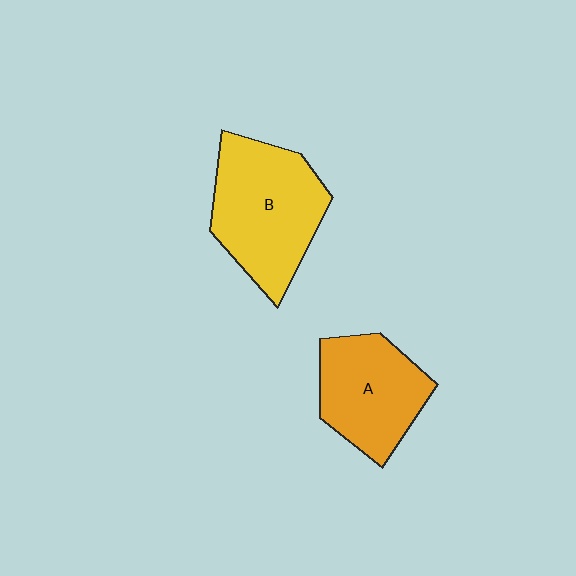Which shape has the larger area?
Shape B (yellow).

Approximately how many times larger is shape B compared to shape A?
Approximately 1.3 times.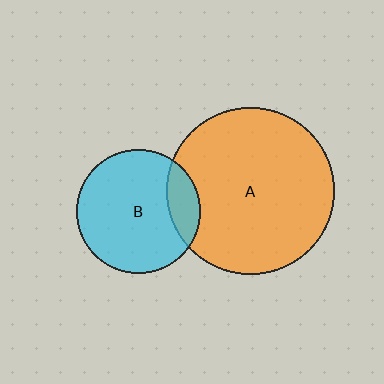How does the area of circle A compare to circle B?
Approximately 1.8 times.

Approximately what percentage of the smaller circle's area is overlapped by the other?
Approximately 15%.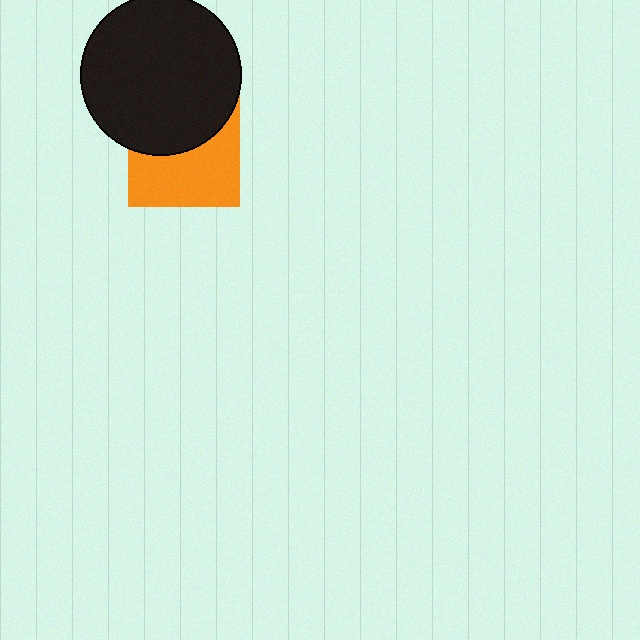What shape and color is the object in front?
The object in front is a black circle.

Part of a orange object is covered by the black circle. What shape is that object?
It is a square.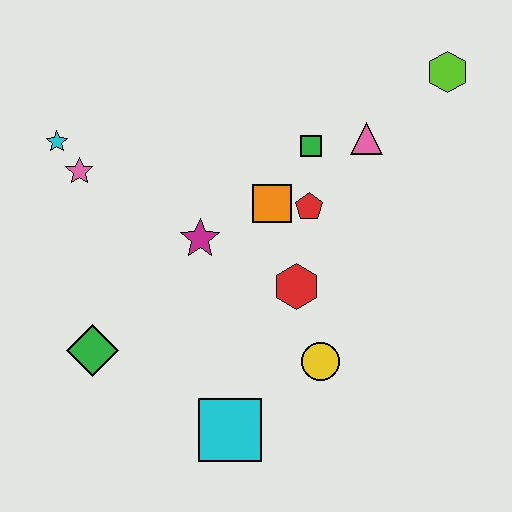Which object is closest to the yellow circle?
The red hexagon is closest to the yellow circle.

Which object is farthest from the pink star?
The lime hexagon is farthest from the pink star.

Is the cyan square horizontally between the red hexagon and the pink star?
Yes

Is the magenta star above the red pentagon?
No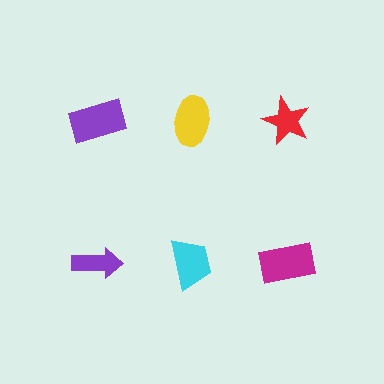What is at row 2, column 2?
A cyan trapezoid.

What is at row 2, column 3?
A magenta rectangle.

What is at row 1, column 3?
A red star.